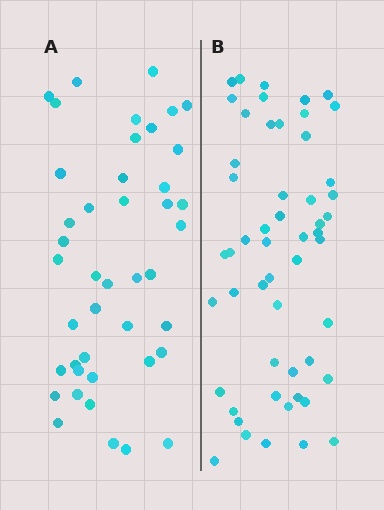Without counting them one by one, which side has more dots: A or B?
Region B (the right region) has more dots.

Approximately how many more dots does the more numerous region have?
Region B has roughly 10 or so more dots than region A.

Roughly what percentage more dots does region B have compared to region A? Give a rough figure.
About 25% more.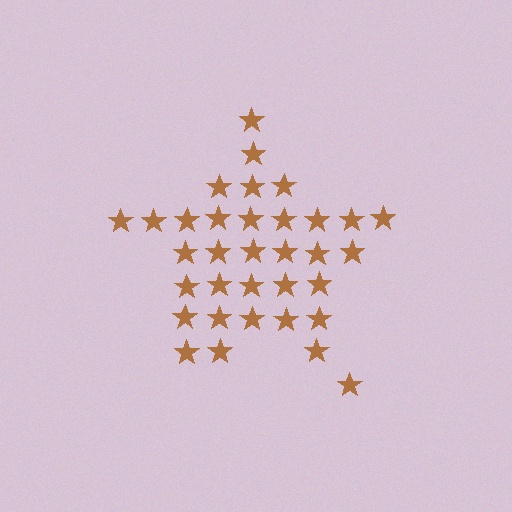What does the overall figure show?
The overall figure shows a star.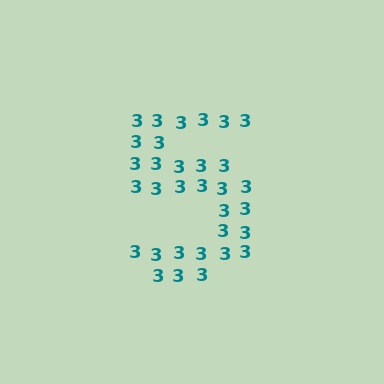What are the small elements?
The small elements are digit 3's.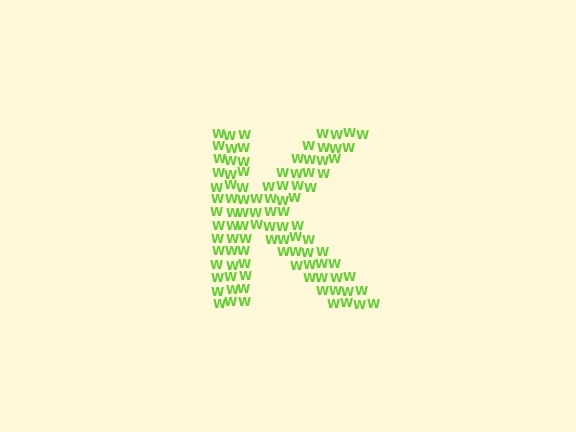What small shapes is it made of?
It is made of small letter W's.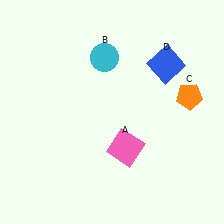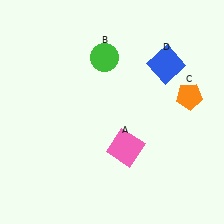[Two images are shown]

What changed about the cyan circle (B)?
In Image 1, B is cyan. In Image 2, it changed to green.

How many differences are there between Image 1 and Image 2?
There is 1 difference between the two images.